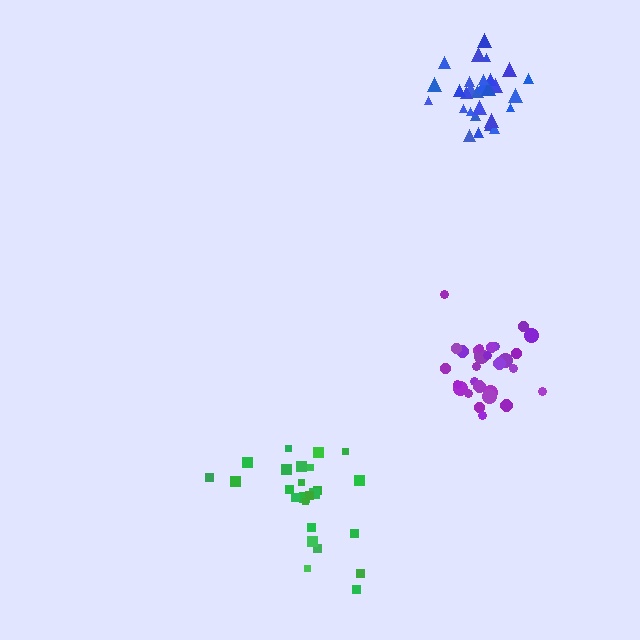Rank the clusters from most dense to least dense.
blue, purple, green.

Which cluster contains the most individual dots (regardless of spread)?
Blue (29).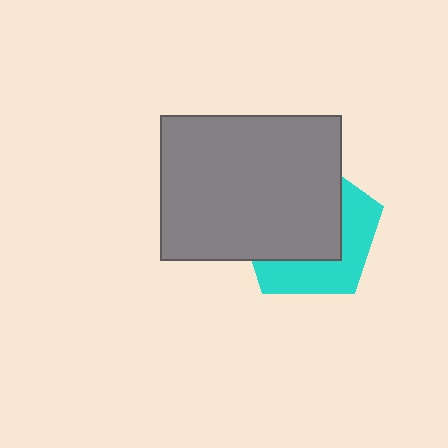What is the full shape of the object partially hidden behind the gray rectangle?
The partially hidden object is a cyan pentagon.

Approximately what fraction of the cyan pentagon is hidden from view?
Roughly 60% of the cyan pentagon is hidden behind the gray rectangle.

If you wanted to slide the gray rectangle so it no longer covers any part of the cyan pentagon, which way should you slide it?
Slide it toward the upper-left — that is the most direct way to separate the two shapes.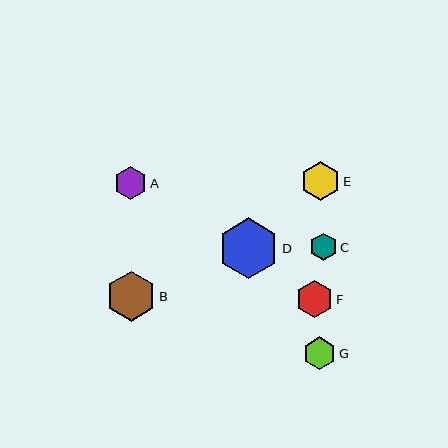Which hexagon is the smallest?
Hexagon C is the smallest with a size of approximately 27 pixels.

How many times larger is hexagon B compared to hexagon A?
Hexagon B is approximately 1.5 times the size of hexagon A.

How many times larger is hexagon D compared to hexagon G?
Hexagon D is approximately 1.8 times the size of hexagon G.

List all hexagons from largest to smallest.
From largest to smallest: D, B, E, F, G, A, C.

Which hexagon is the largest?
Hexagon D is the largest with a size of approximately 60 pixels.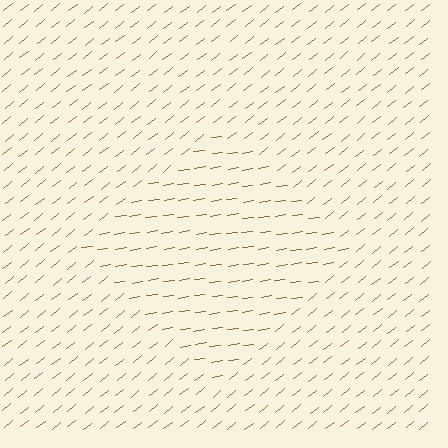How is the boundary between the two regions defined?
The boundary is defined purely by a change in line orientation (approximately 30 degrees difference). All lines are the same color and thickness.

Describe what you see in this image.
The image is filled with small brown line segments. A diamond region in the image has lines oriented differently from the surrounding lines, creating a visible texture boundary.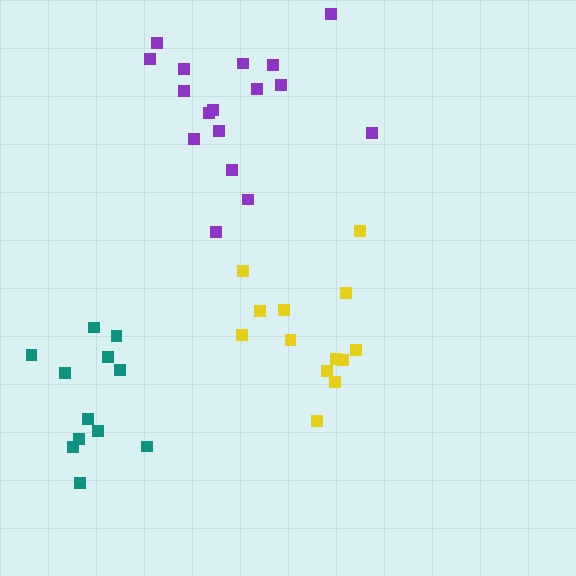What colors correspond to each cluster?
The clusters are colored: yellow, purple, teal.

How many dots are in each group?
Group 1: 13 dots, Group 2: 17 dots, Group 3: 12 dots (42 total).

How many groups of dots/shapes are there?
There are 3 groups.